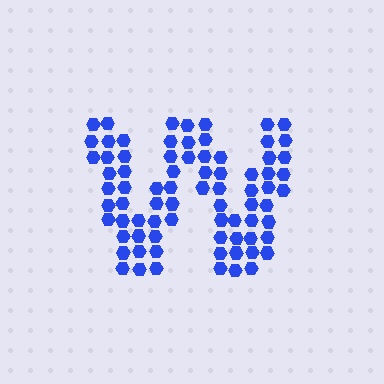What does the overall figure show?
The overall figure shows the letter W.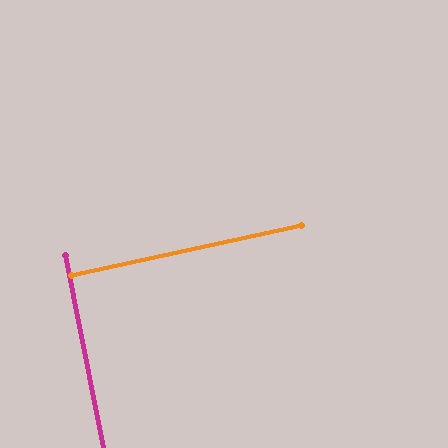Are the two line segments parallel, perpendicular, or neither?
Perpendicular — they meet at approximately 89°.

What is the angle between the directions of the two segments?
Approximately 89 degrees.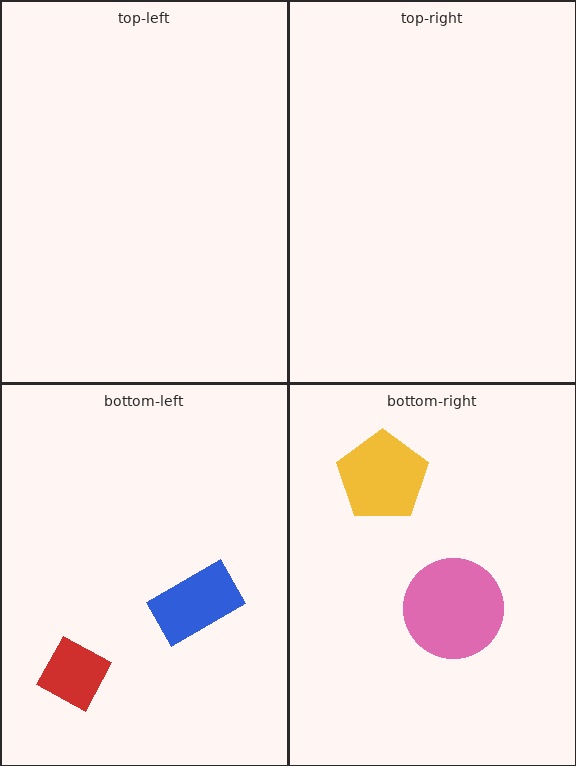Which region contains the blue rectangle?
The bottom-left region.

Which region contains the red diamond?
The bottom-left region.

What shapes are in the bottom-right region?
The pink circle, the yellow pentagon.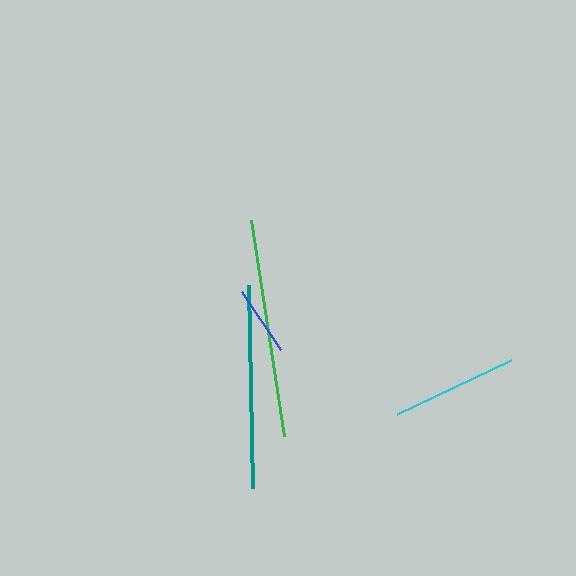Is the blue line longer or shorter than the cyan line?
The cyan line is longer than the blue line.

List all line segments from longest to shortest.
From longest to shortest: green, teal, cyan, blue.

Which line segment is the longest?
The green line is the longest at approximately 218 pixels.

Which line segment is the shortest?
The blue line is the shortest at approximately 70 pixels.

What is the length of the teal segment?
The teal segment is approximately 203 pixels long.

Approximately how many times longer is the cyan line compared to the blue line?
The cyan line is approximately 1.8 times the length of the blue line.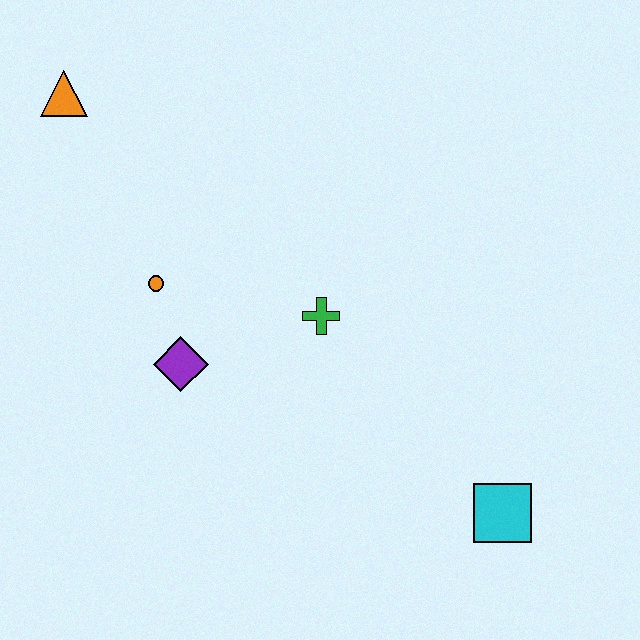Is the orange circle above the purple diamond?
Yes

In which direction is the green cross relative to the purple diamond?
The green cross is to the right of the purple diamond.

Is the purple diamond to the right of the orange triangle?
Yes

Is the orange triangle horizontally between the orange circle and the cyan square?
No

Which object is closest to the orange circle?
The purple diamond is closest to the orange circle.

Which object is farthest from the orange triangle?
The cyan square is farthest from the orange triangle.